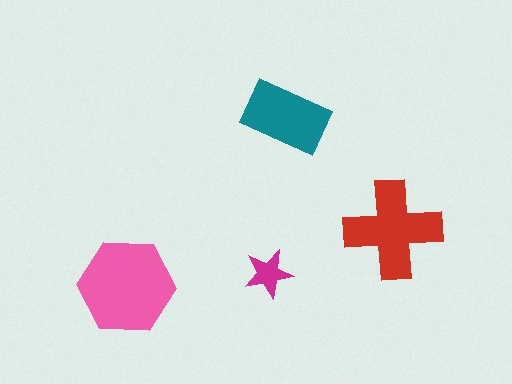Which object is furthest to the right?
The red cross is rightmost.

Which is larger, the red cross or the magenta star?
The red cross.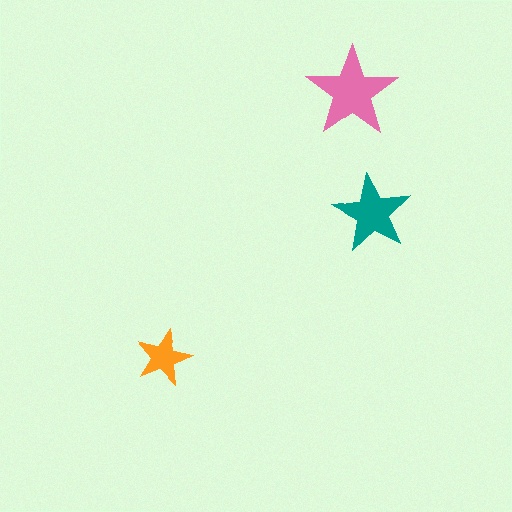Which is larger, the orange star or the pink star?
The pink one.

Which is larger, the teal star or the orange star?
The teal one.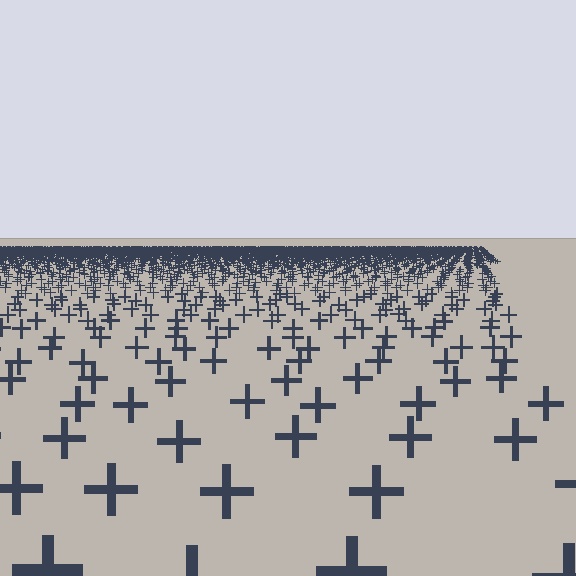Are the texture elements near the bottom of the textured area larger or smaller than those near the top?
Larger. Near the bottom, elements are closer to the viewer and appear at a bigger on-screen size.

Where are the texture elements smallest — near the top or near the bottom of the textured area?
Near the top.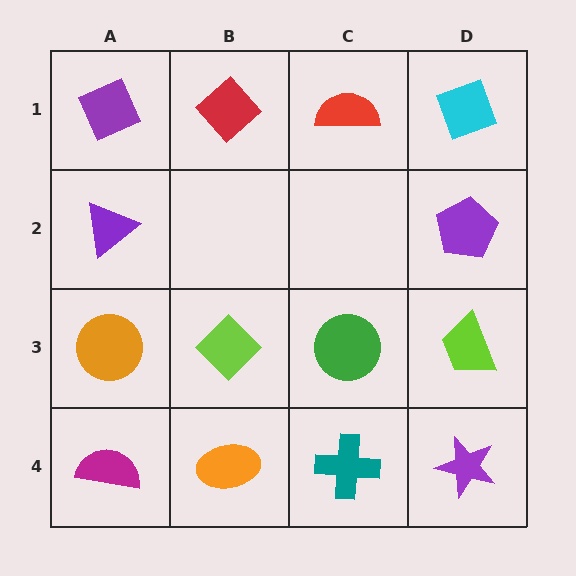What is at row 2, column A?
A purple triangle.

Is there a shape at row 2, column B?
No, that cell is empty.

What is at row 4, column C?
A teal cross.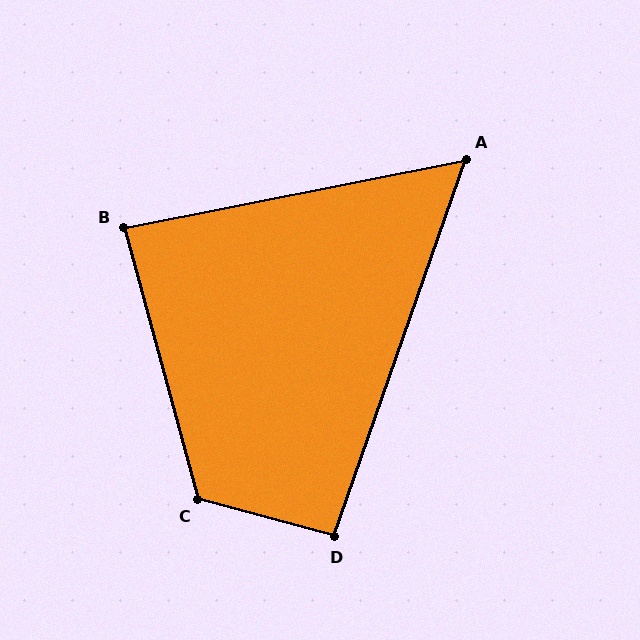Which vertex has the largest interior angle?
C, at approximately 120 degrees.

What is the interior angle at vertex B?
Approximately 86 degrees (approximately right).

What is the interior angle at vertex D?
Approximately 94 degrees (approximately right).